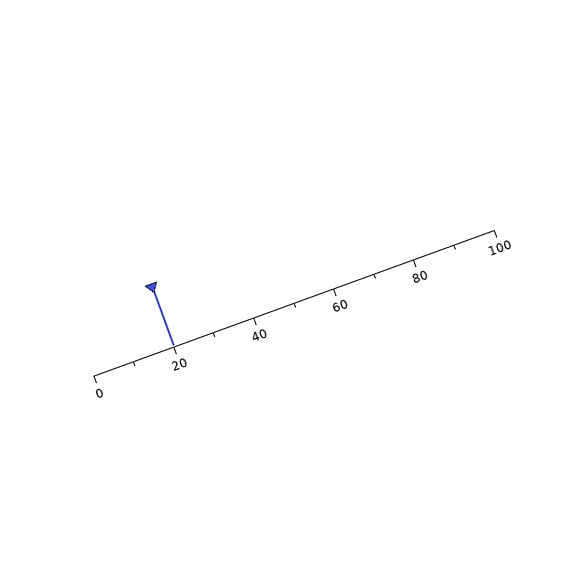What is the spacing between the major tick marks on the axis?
The major ticks are spaced 20 apart.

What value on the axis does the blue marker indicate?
The marker indicates approximately 20.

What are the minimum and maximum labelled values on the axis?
The axis runs from 0 to 100.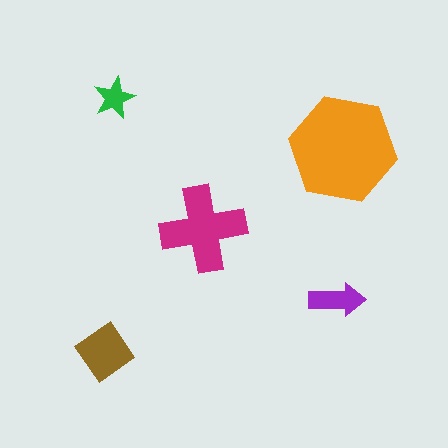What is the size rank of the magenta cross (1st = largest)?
2nd.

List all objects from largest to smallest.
The orange hexagon, the magenta cross, the brown diamond, the purple arrow, the green star.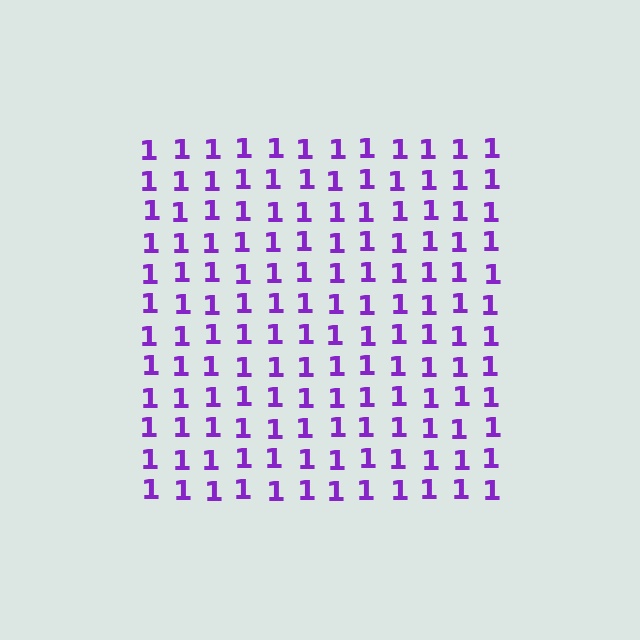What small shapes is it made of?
It is made of small digit 1's.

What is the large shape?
The large shape is a square.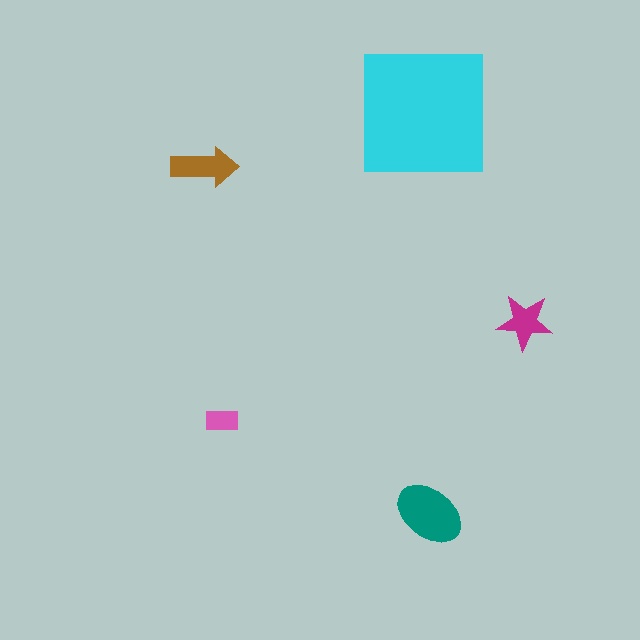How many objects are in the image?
There are 5 objects in the image.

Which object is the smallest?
The pink rectangle.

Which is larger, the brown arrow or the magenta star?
The brown arrow.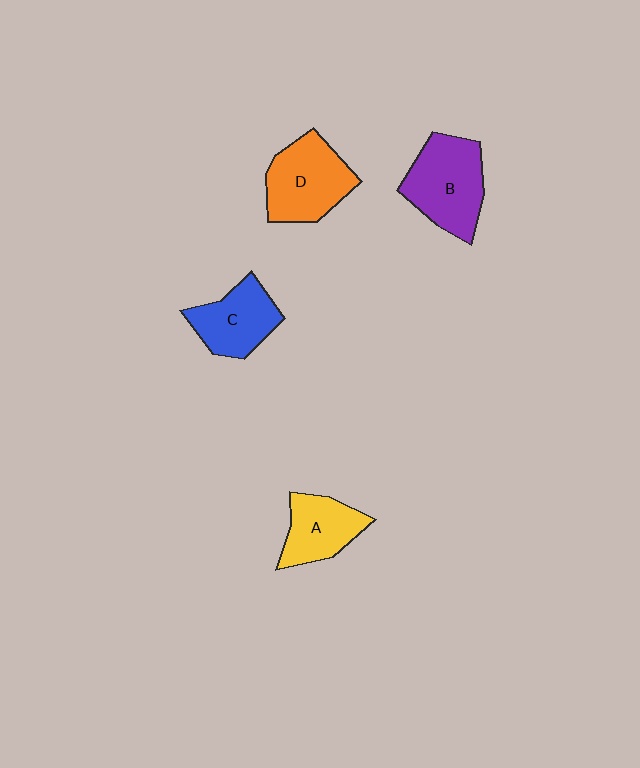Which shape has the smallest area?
Shape A (yellow).